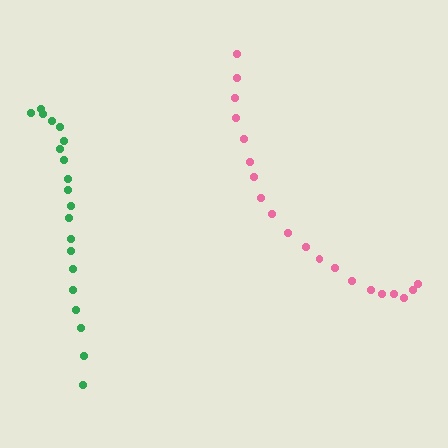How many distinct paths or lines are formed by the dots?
There are 2 distinct paths.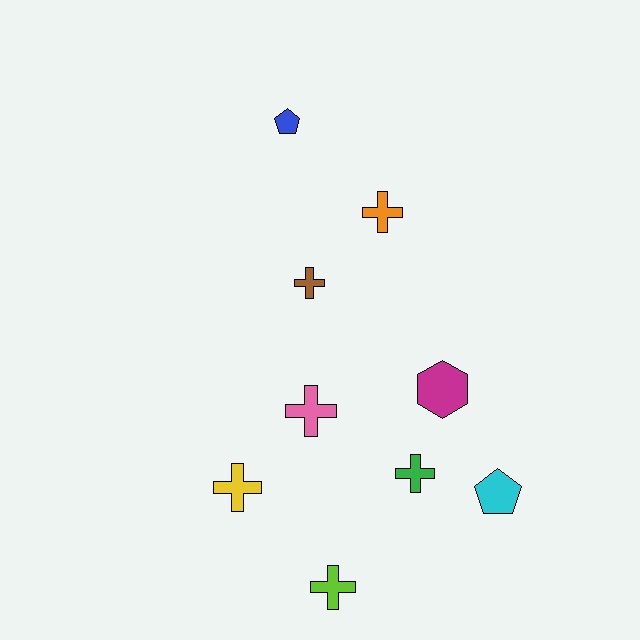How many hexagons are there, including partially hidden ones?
There is 1 hexagon.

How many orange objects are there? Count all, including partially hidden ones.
There is 1 orange object.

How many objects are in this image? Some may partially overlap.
There are 9 objects.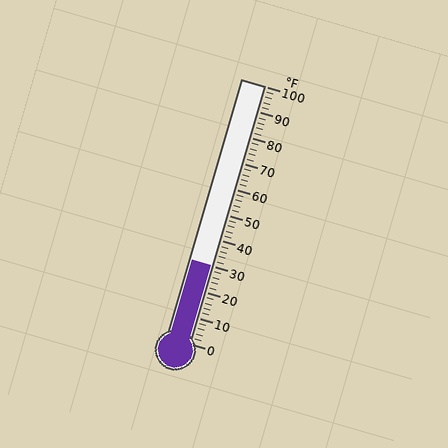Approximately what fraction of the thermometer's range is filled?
The thermometer is filled to approximately 30% of its range.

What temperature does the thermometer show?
The thermometer shows approximately 30°F.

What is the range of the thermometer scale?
The thermometer scale ranges from 0°F to 100°F.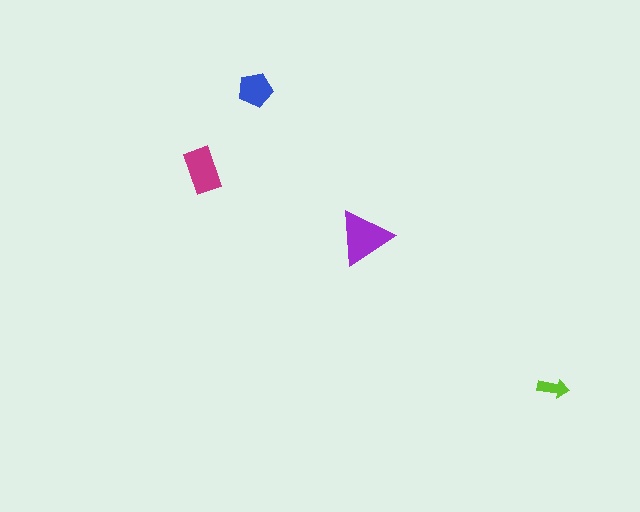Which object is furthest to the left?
The magenta rectangle is leftmost.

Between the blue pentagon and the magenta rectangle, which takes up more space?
The magenta rectangle.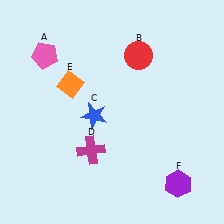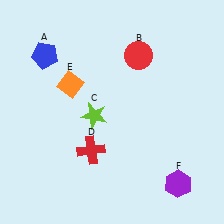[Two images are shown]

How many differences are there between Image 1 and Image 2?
There are 3 differences between the two images.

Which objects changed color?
A changed from pink to blue. C changed from blue to lime. D changed from magenta to red.